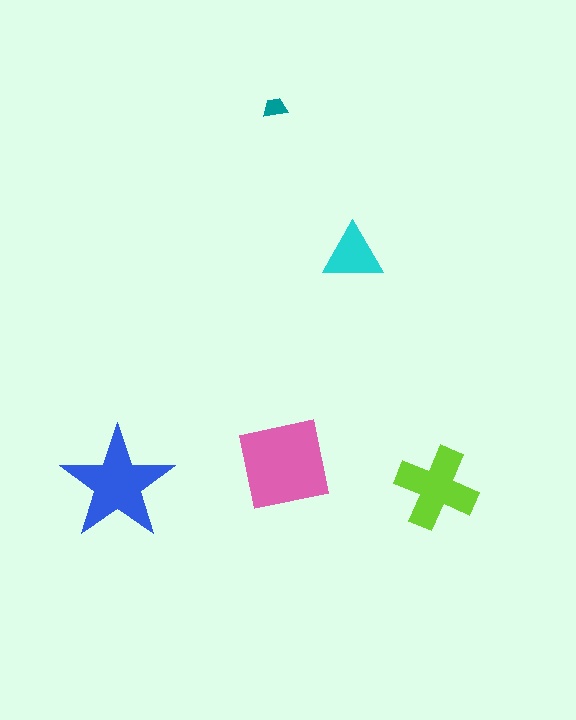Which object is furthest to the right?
The lime cross is rightmost.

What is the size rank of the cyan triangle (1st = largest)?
4th.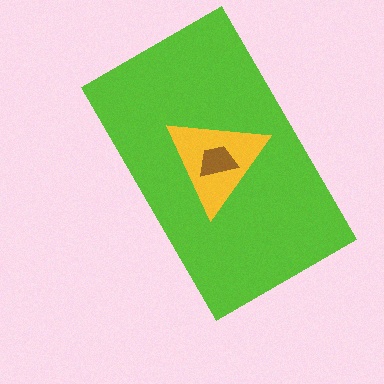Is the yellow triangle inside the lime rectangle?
Yes.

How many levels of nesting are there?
3.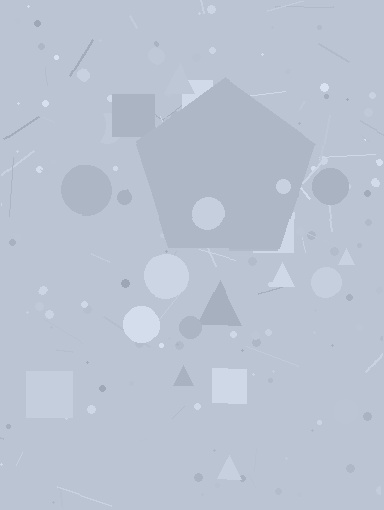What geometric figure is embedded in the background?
A pentagon is embedded in the background.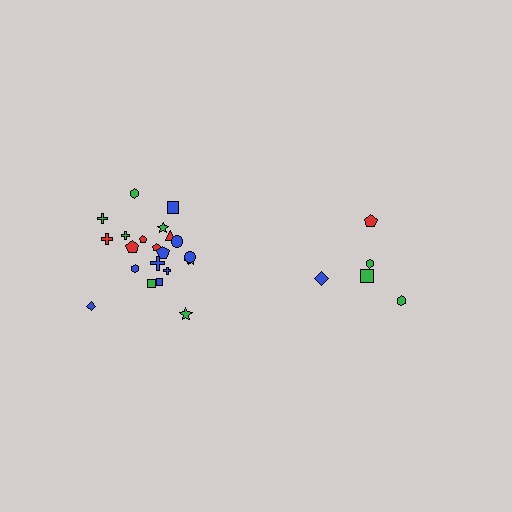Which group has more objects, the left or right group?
The left group.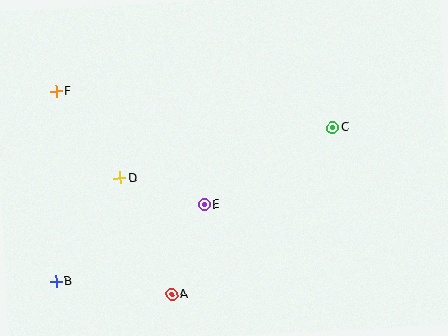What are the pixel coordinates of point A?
Point A is at (172, 295).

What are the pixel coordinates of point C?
Point C is at (333, 127).